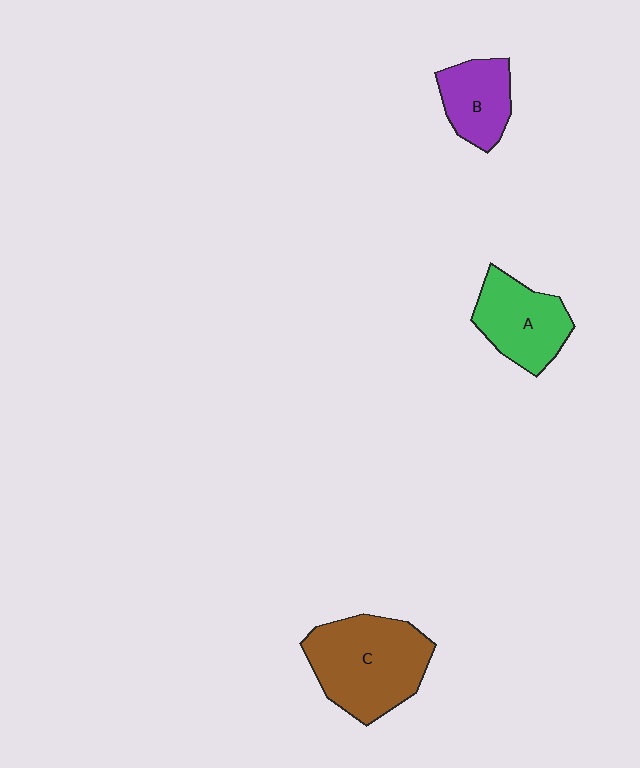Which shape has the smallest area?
Shape B (purple).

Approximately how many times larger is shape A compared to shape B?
Approximately 1.3 times.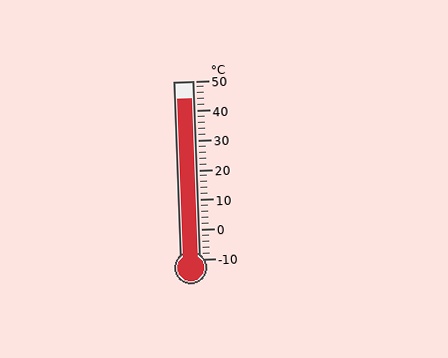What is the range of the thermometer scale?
The thermometer scale ranges from -10°C to 50°C.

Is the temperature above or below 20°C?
The temperature is above 20°C.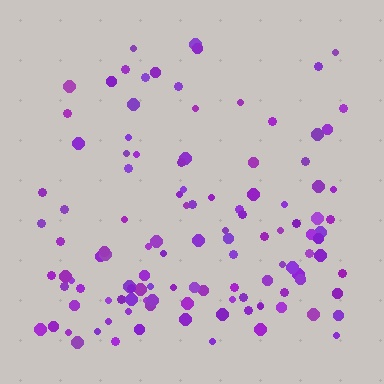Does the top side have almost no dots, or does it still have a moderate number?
Still a moderate number, just noticeably fewer than the bottom.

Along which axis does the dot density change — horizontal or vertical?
Vertical.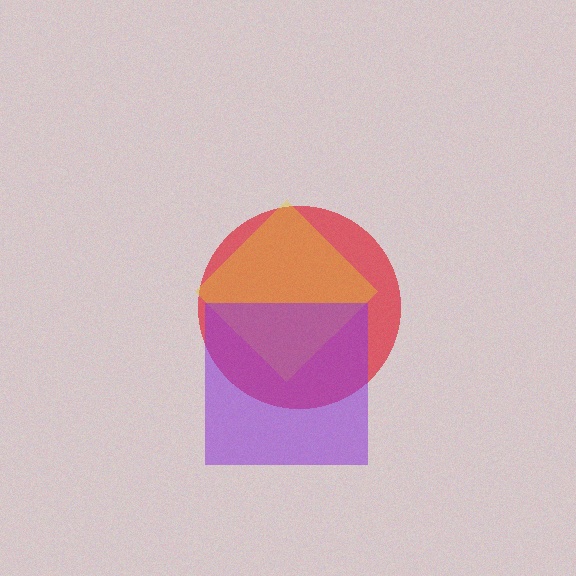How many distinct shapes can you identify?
There are 3 distinct shapes: a red circle, a yellow diamond, a purple square.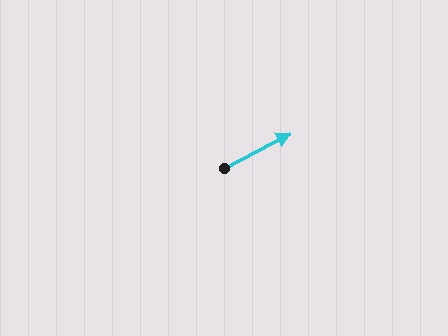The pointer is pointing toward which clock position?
Roughly 2 o'clock.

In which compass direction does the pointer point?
Northeast.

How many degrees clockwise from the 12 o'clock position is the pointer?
Approximately 62 degrees.